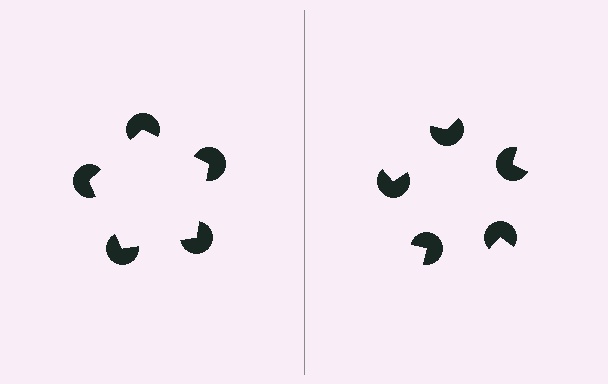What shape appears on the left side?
An illusory pentagon.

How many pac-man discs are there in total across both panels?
10 — 5 on each side.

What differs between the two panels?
The pac-man discs are positioned identically on both sides; only the wedge orientations differ. On the left they align to a pentagon; on the right they are misaligned.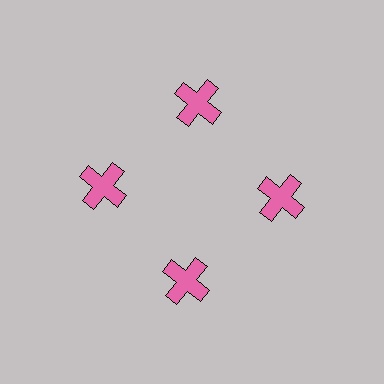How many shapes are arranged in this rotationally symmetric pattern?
There are 4 shapes, arranged in 4 groups of 1.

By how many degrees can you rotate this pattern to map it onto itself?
The pattern maps onto itself every 90 degrees of rotation.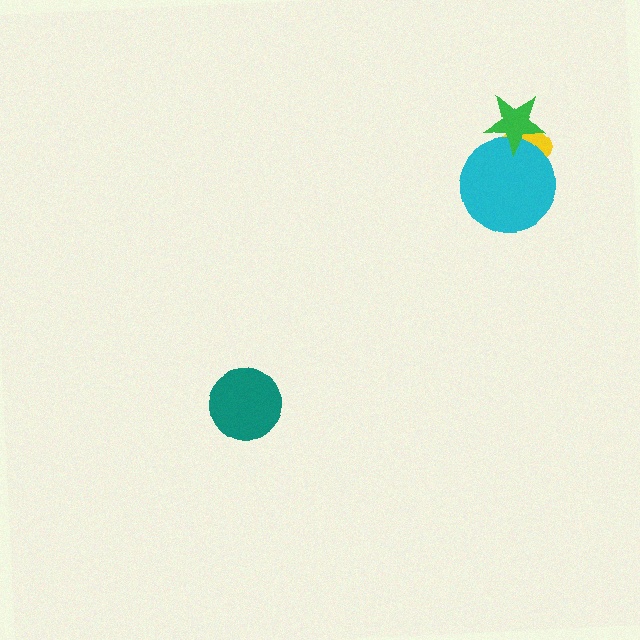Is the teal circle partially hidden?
No, no other shape covers it.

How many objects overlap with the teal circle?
0 objects overlap with the teal circle.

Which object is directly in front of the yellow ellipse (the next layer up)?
The cyan circle is directly in front of the yellow ellipse.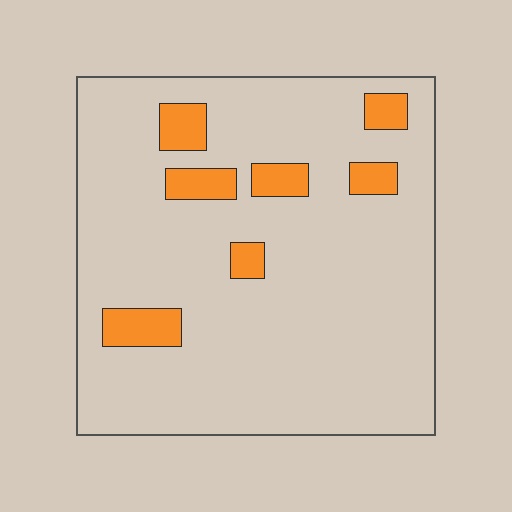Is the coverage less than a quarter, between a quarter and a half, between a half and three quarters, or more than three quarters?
Less than a quarter.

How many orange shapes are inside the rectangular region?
7.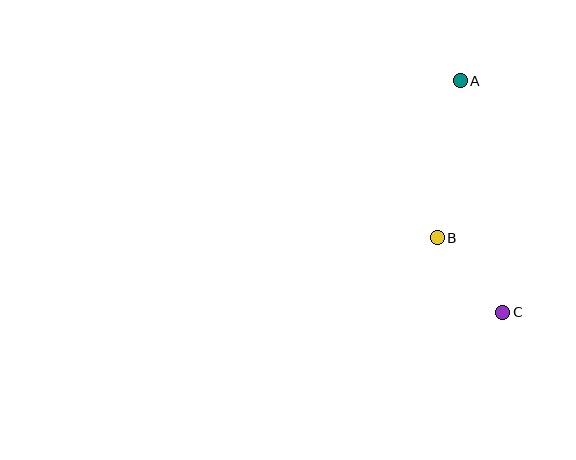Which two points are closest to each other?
Points B and C are closest to each other.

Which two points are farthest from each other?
Points A and C are farthest from each other.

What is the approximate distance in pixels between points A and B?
The distance between A and B is approximately 159 pixels.